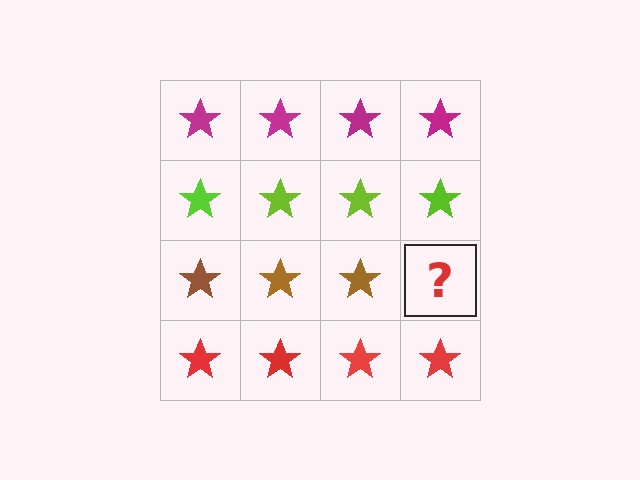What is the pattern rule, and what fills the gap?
The rule is that each row has a consistent color. The gap should be filled with a brown star.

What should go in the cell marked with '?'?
The missing cell should contain a brown star.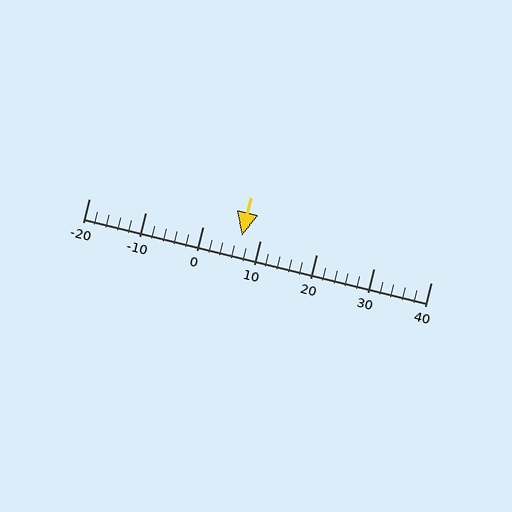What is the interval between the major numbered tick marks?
The major tick marks are spaced 10 units apart.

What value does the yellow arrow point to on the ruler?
The yellow arrow points to approximately 7.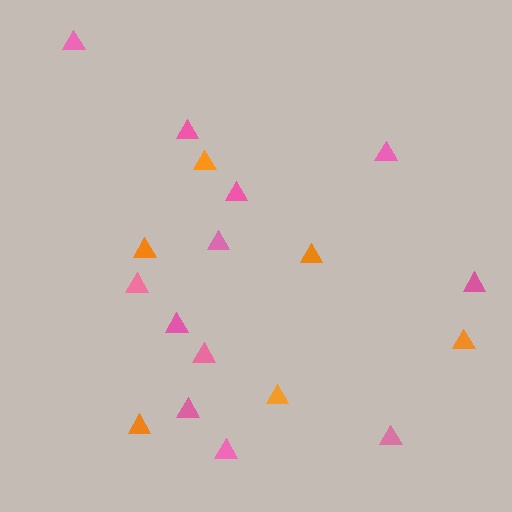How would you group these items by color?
There are 2 groups: one group of pink triangles (12) and one group of orange triangles (6).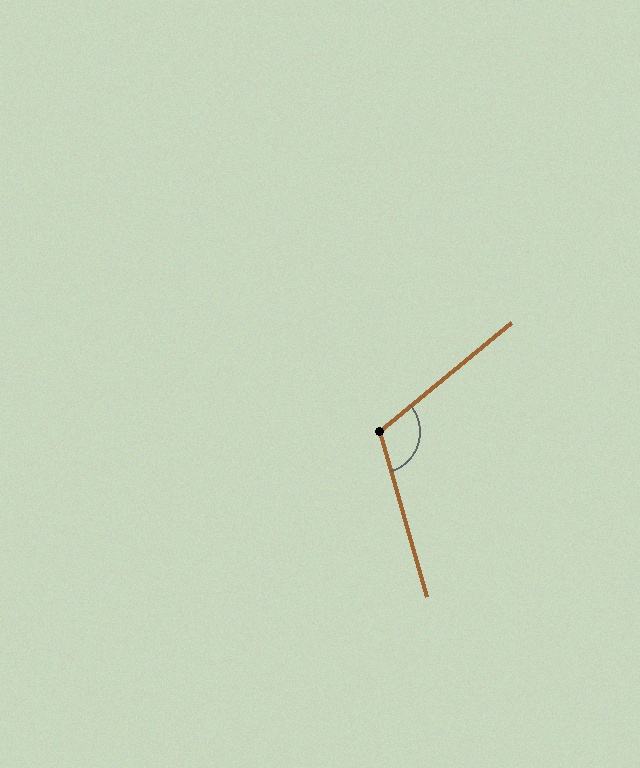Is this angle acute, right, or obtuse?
It is obtuse.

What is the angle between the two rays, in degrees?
Approximately 114 degrees.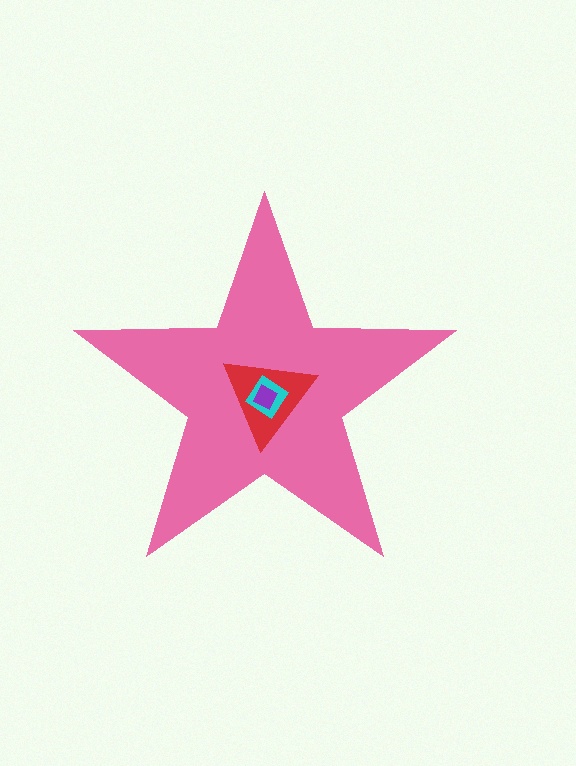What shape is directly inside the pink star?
The red triangle.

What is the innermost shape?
The purple diamond.